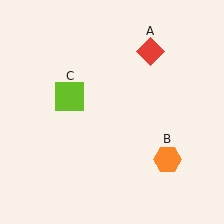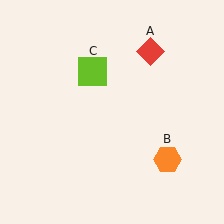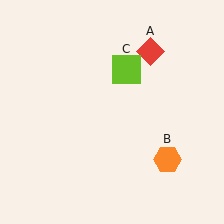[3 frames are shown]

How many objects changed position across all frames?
1 object changed position: lime square (object C).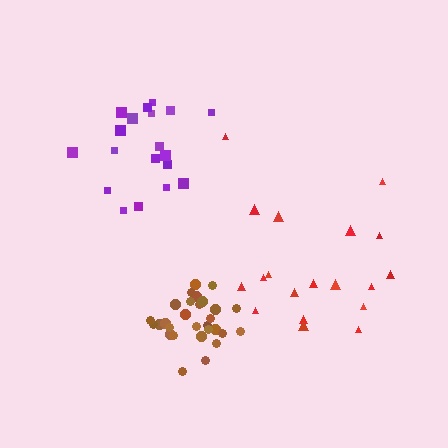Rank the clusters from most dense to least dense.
brown, purple, red.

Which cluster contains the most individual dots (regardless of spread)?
Brown (29).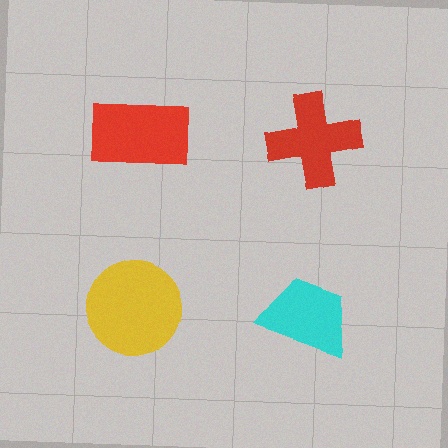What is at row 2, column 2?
A cyan trapezoid.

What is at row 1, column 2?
A red cross.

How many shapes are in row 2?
2 shapes.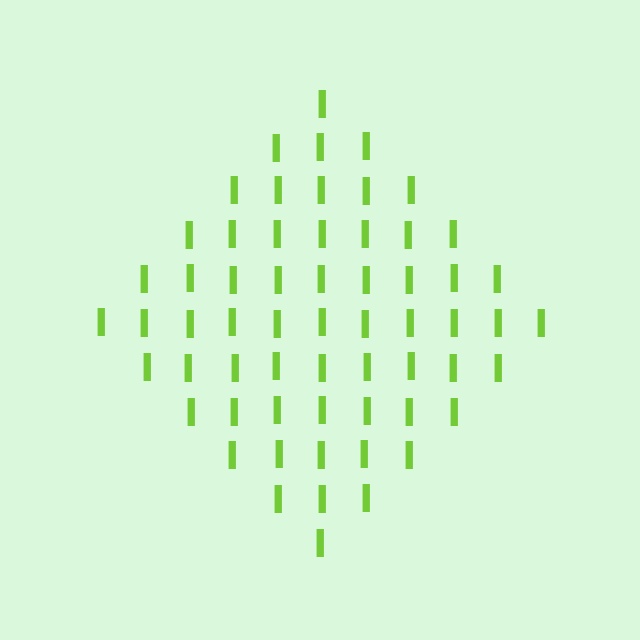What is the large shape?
The large shape is a diamond.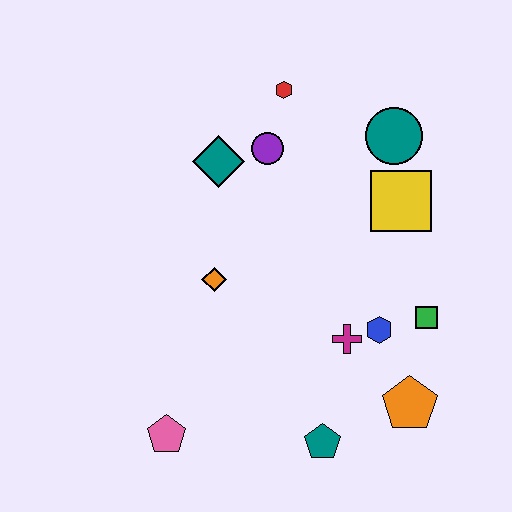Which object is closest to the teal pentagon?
The orange pentagon is closest to the teal pentagon.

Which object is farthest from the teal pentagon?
The red hexagon is farthest from the teal pentagon.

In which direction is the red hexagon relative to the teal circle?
The red hexagon is to the left of the teal circle.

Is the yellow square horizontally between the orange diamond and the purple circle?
No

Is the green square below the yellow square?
Yes